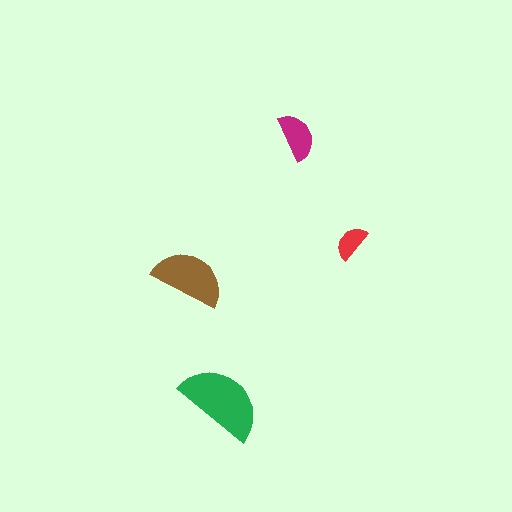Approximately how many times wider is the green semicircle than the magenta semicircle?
About 2 times wider.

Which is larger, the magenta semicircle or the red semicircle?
The magenta one.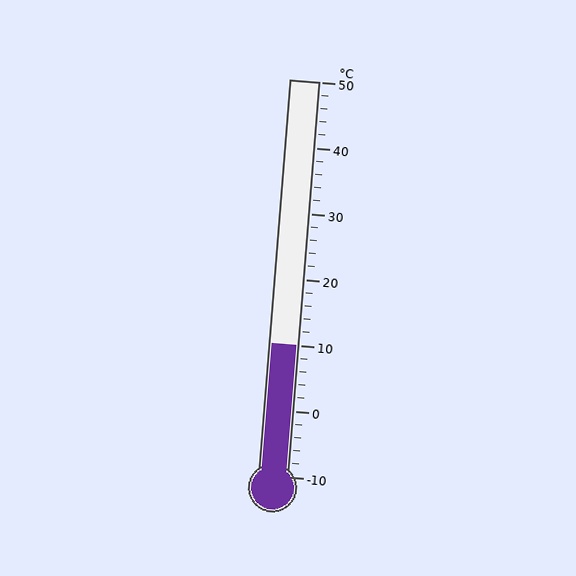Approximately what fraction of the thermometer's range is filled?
The thermometer is filled to approximately 35% of its range.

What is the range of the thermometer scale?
The thermometer scale ranges from -10°C to 50°C.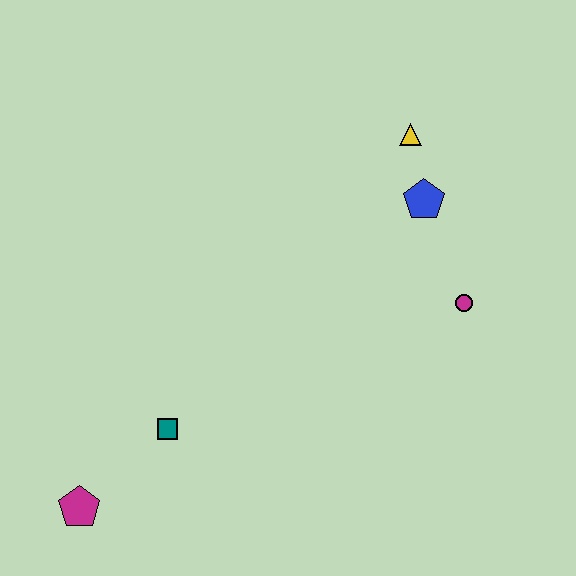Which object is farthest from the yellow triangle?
The magenta pentagon is farthest from the yellow triangle.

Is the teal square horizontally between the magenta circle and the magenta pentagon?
Yes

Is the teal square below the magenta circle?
Yes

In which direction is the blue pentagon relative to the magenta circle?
The blue pentagon is above the magenta circle.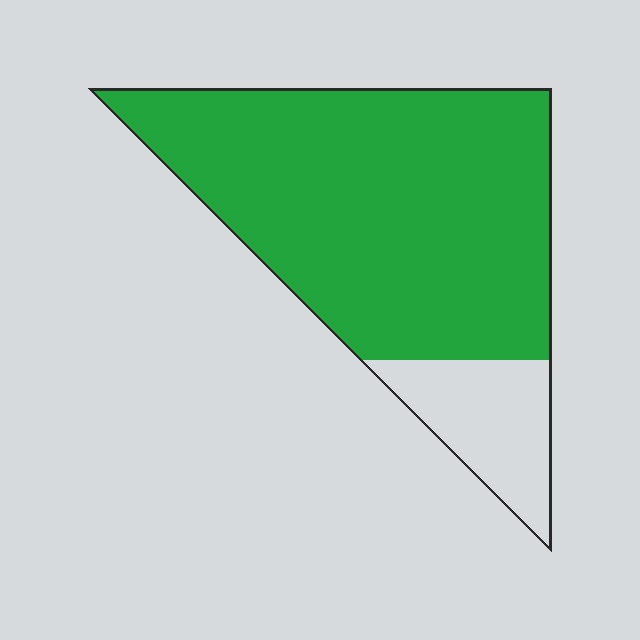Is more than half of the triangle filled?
Yes.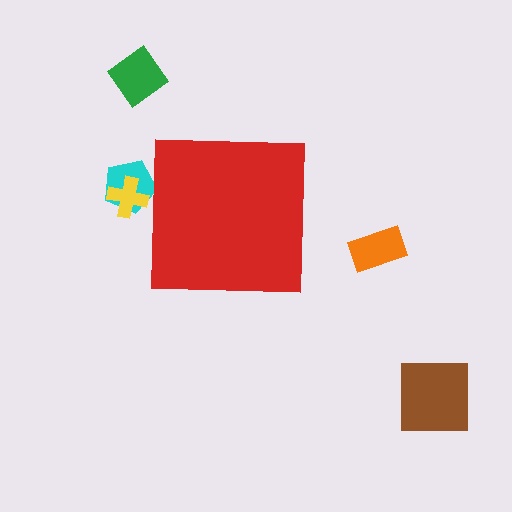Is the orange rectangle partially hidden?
No, the orange rectangle is fully visible.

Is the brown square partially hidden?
No, the brown square is fully visible.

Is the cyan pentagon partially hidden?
Yes, the cyan pentagon is partially hidden behind the red square.